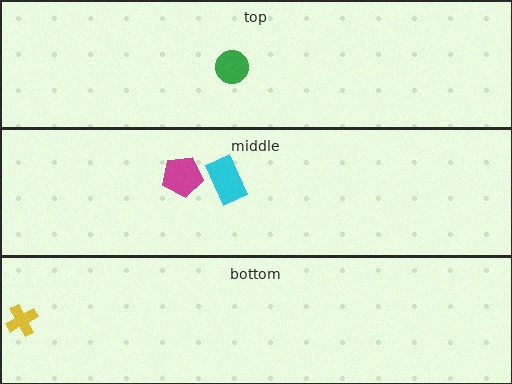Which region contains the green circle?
The top region.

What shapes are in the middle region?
The cyan rectangle, the magenta pentagon.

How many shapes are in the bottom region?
1.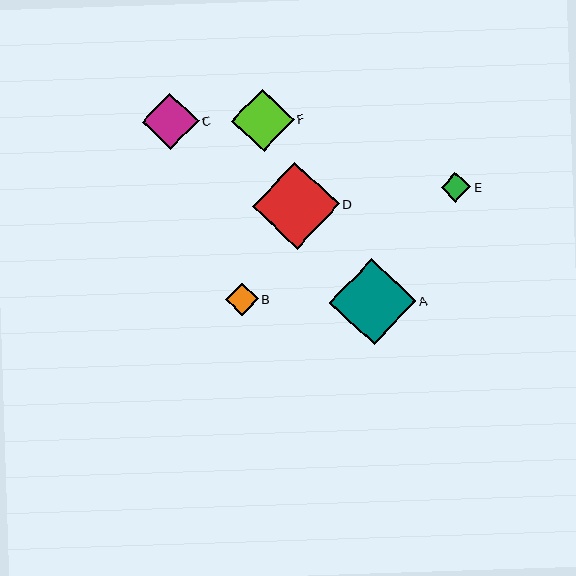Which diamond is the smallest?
Diamond E is the smallest with a size of approximately 29 pixels.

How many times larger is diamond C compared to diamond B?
Diamond C is approximately 1.7 times the size of diamond B.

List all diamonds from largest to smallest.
From largest to smallest: D, A, F, C, B, E.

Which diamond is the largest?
Diamond D is the largest with a size of approximately 87 pixels.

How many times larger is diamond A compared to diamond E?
Diamond A is approximately 3.0 times the size of diamond E.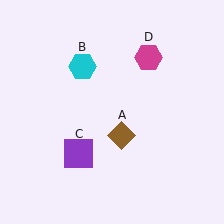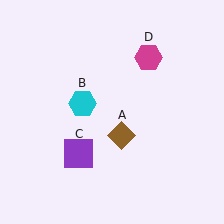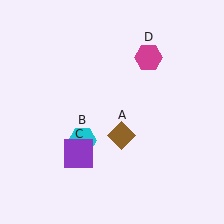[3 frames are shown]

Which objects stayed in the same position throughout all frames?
Brown diamond (object A) and purple square (object C) and magenta hexagon (object D) remained stationary.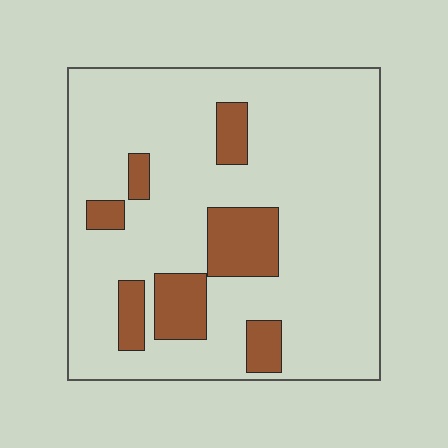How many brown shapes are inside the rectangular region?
7.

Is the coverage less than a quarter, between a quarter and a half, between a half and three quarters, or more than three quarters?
Less than a quarter.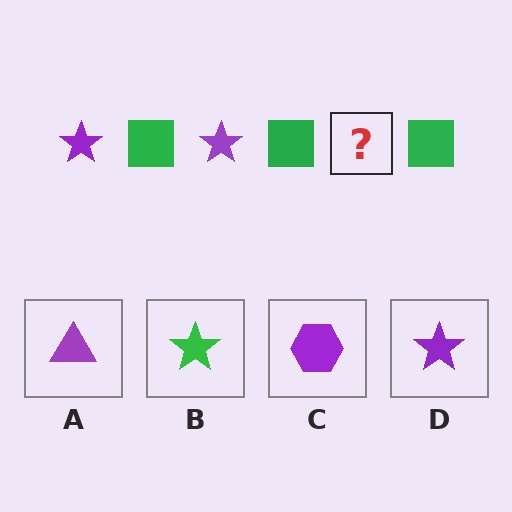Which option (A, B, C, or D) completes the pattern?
D.